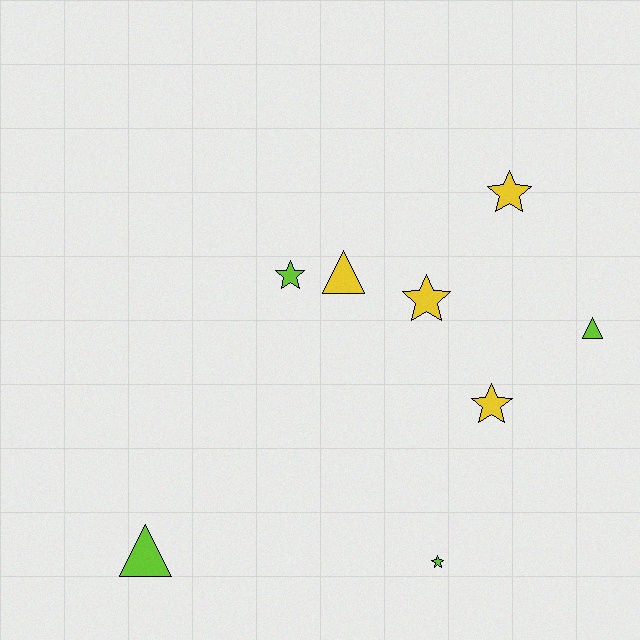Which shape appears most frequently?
Star, with 5 objects.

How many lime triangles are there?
There are 2 lime triangles.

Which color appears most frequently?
Lime, with 4 objects.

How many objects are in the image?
There are 8 objects.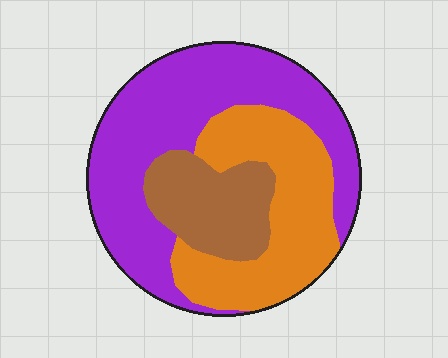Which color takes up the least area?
Brown, at roughly 20%.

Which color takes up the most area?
Purple, at roughly 50%.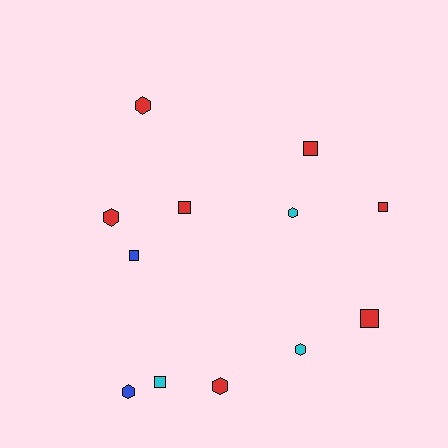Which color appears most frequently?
Red, with 7 objects.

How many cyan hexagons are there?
There are 2 cyan hexagons.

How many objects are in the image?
There are 12 objects.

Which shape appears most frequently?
Square, with 6 objects.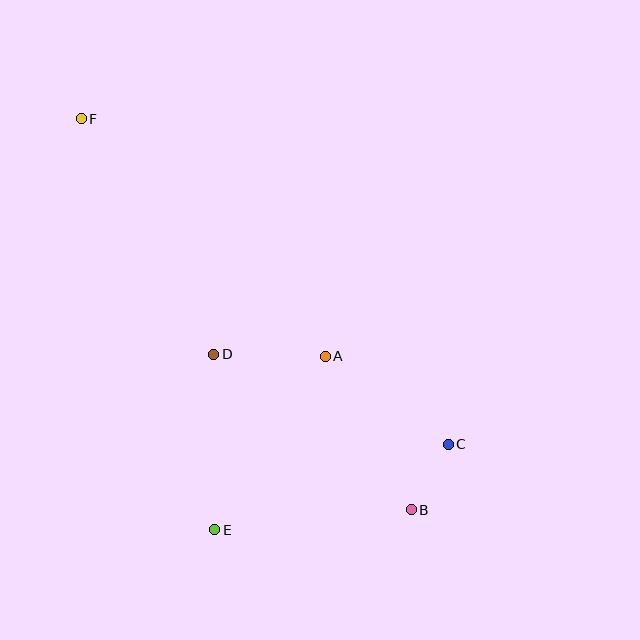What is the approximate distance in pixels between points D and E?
The distance between D and E is approximately 176 pixels.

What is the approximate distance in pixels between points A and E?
The distance between A and E is approximately 206 pixels.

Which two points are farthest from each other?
Points B and F are farthest from each other.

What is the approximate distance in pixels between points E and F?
The distance between E and F is approximately 432 pixels.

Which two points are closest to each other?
Points B and C are closest to each other.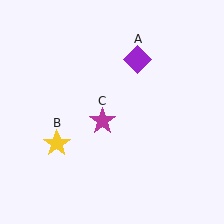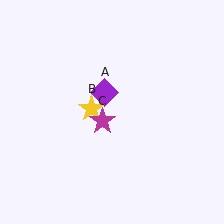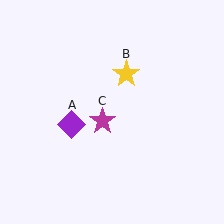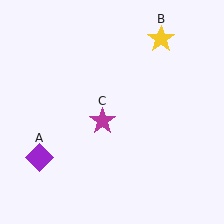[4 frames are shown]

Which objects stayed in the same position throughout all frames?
Magenta star (object C) remained stationary.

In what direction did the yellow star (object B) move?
The yellow star (object B) moved up and to the right.